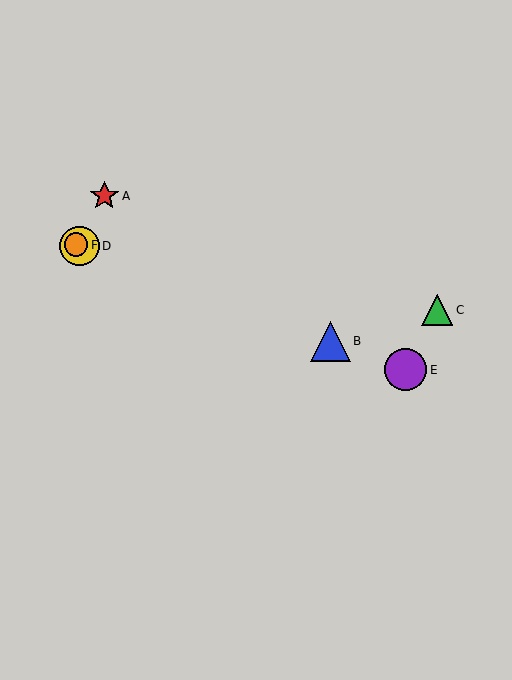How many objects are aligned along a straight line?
4 objects (B, D, E, F) are aligned along a straight line.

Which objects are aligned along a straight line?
Objects B, D, E, F are aligned along a straight line.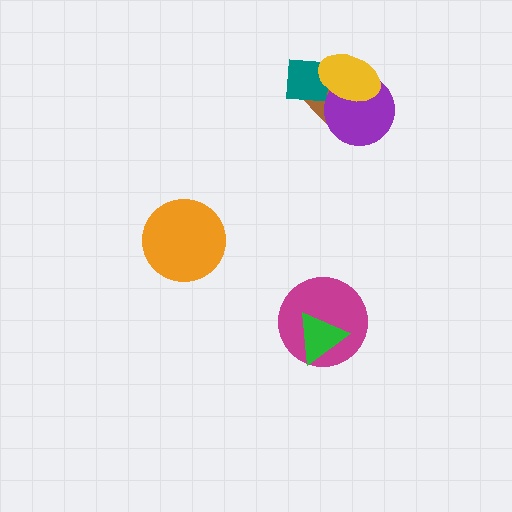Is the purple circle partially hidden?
Yes, it is partially covered by another shape.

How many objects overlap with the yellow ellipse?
3 objects overlap with the yellow ellipse.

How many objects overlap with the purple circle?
2 objects overlap with the purple circle.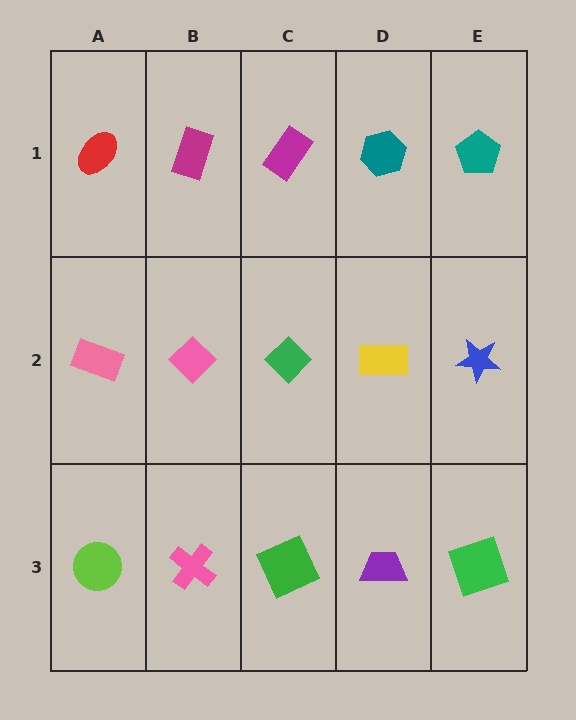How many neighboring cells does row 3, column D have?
3.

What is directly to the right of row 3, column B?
A green square.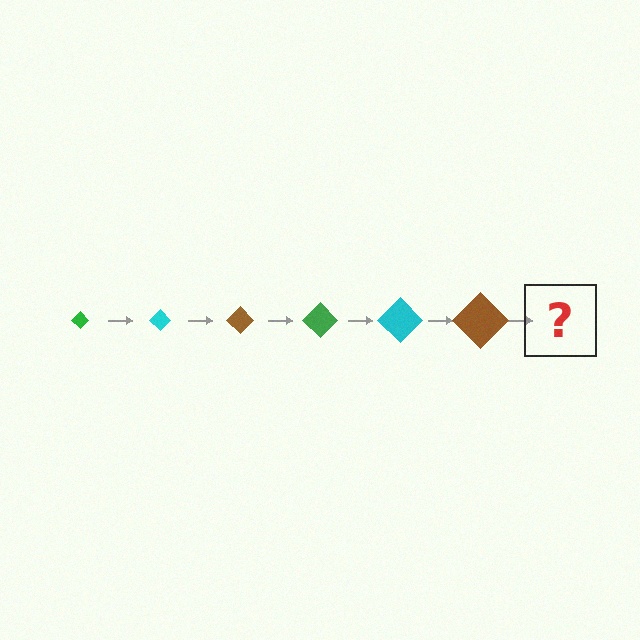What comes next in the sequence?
The next element should be a green diamond, larger than the previous one.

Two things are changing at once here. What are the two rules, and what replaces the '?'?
The two rules are that the diamond grows larger each step and the color cycles through green, cyan, and brown. The '?' should be a green diamond, larger than the previous one.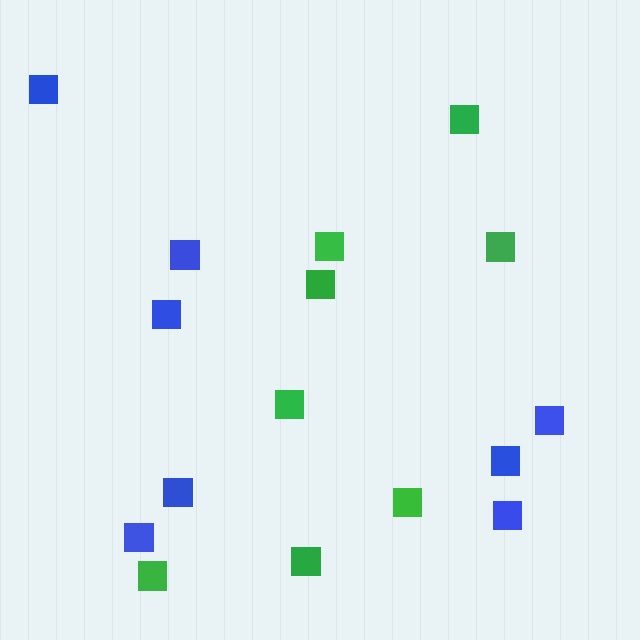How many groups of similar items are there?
There are 2 groups: one group of blue squares (8) and one group of green squares (8).